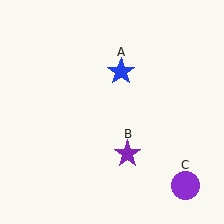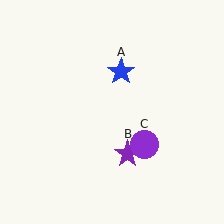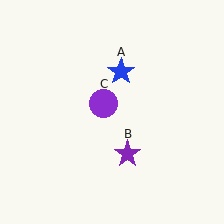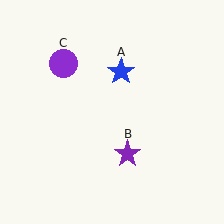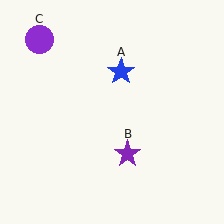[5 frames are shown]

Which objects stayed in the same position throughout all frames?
Blue star (object A) and purple star (object B) remained stationary.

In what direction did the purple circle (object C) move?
The purple circle (object C) moved up and to the left.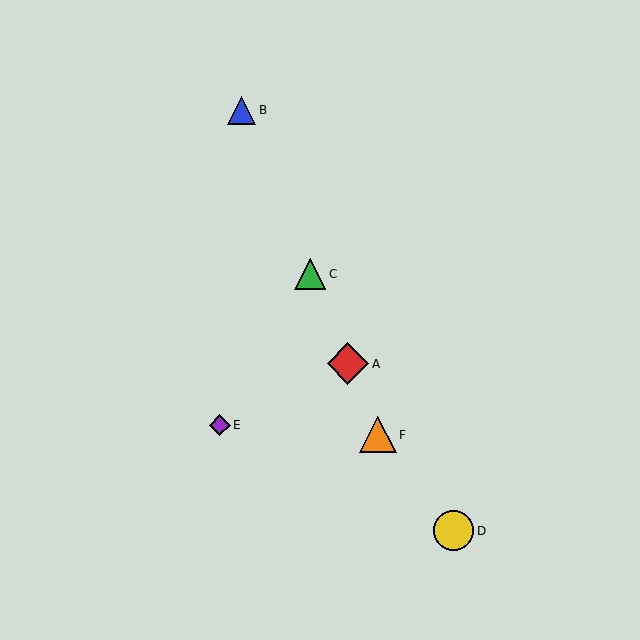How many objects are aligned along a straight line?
4 objects (A, B, C, F) are aligned along a straight line.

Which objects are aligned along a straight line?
Objects A, B, C, F are aligned along a straight line.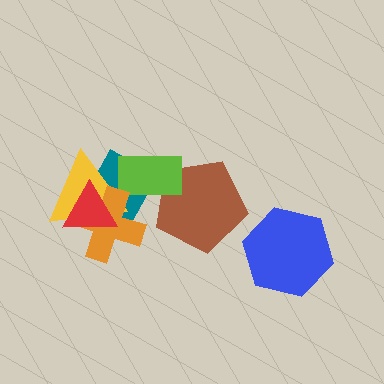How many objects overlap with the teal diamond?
4 objects overlap with the teal diamond.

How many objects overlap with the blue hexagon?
0 objects overlap with the blue hexagon.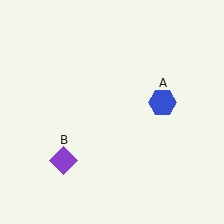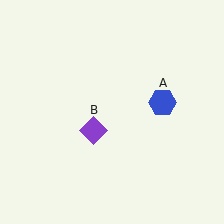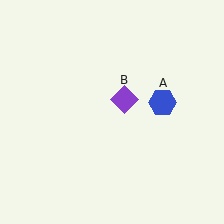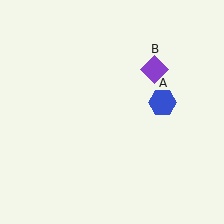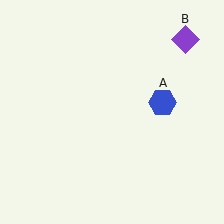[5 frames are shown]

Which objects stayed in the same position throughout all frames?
Blue hexagon (object A) remained stationary.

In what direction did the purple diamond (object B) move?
The purple diamond (object B) moved up and to the right.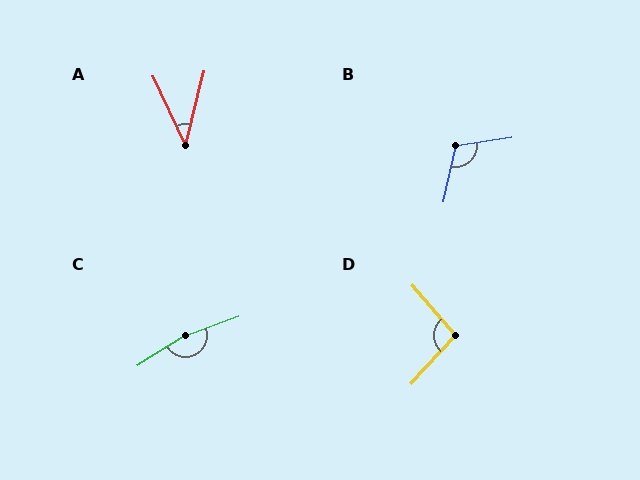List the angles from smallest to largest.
A (40°), D (97°), B (111°), C (167°).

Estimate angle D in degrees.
Approximately 97 degrees.